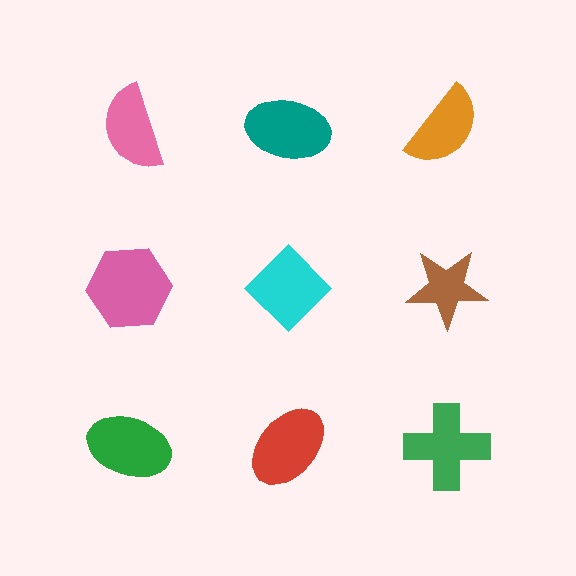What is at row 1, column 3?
An orange semicircle.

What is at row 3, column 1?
A green ellipse.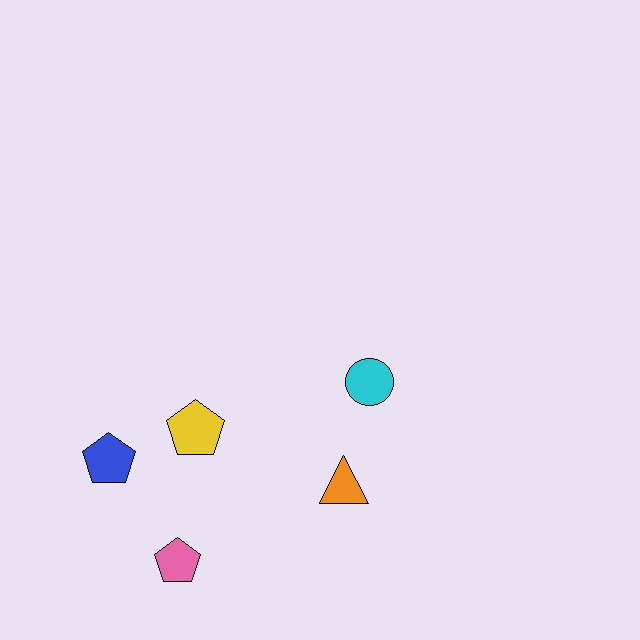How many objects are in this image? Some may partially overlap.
There are 5 objects.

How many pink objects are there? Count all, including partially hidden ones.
There is 1 pink object.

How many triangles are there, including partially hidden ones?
There is 1 triangle.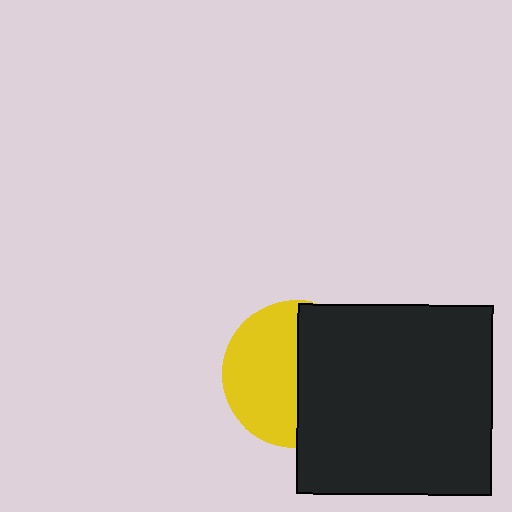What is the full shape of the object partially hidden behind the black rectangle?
The partially hidden object is a yellow circle.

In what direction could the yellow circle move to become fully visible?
The yellow circle could move left. That would shift it out from behind the black rectangle entirely.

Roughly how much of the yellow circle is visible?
About half of it is visible (roughly 50%).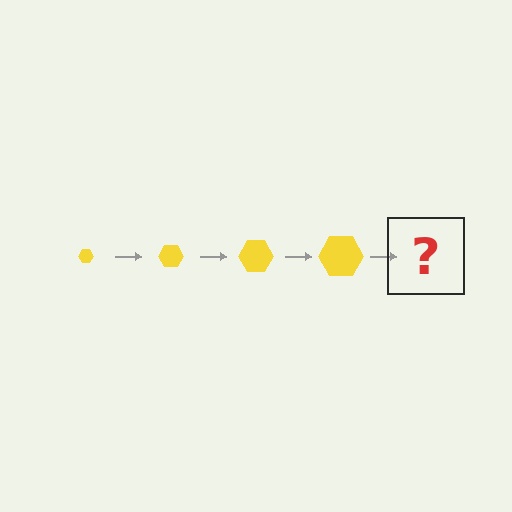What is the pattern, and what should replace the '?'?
The pattern is that the hexagon gets progressively larger each step. The '?' should be a yellow hexagon, larger than the previous one.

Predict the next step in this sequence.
The next step is a yellow hexagon, larger than the previous one.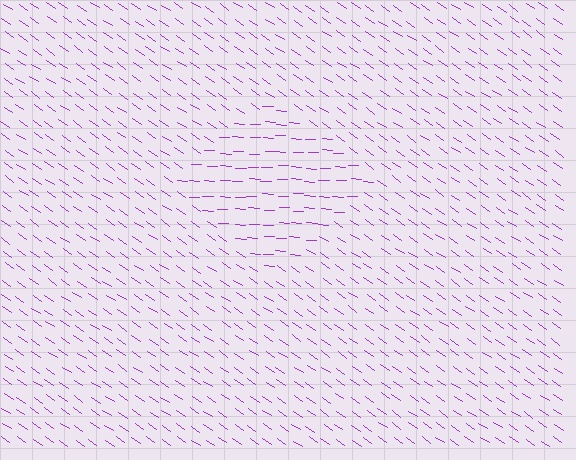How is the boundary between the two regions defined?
The boundary is defined purely by a change in line orientation (approximately 32 degrees difference). All lines are the same color and thickness.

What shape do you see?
I see a diamond.